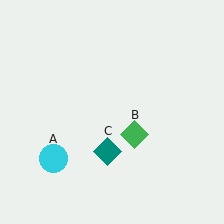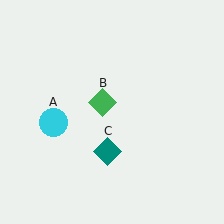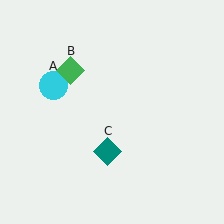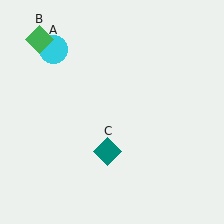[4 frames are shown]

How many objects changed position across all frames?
2 objects changed position: cyan circle (object A), green diamond (object B).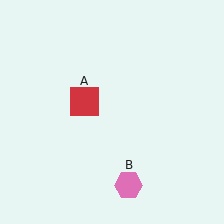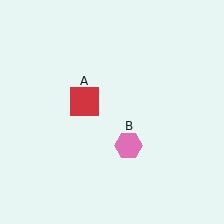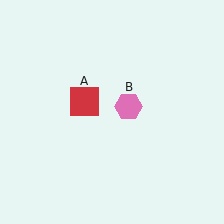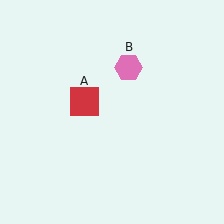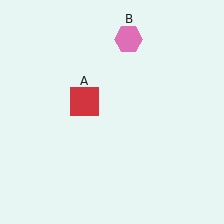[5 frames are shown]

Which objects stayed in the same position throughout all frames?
Red square (object A) remained stationary.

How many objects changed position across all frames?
1 object changed position: pink hexagon (object B).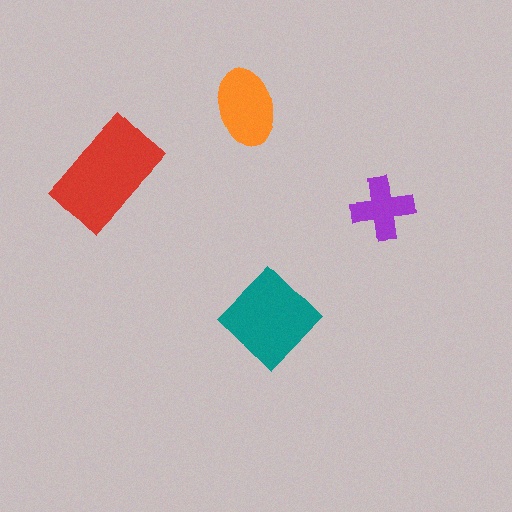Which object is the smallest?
The purple cross.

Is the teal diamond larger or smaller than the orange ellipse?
Larger.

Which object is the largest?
The red rectangle.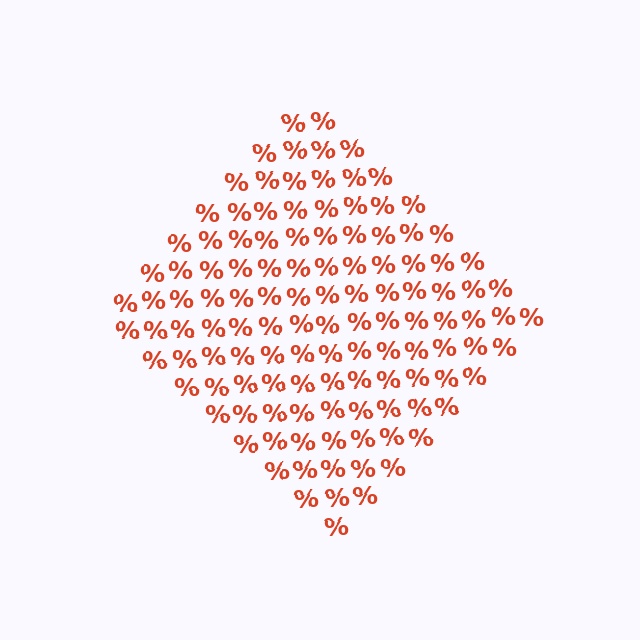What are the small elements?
The small elements are percent signs.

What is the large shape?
The large shape is a diamond.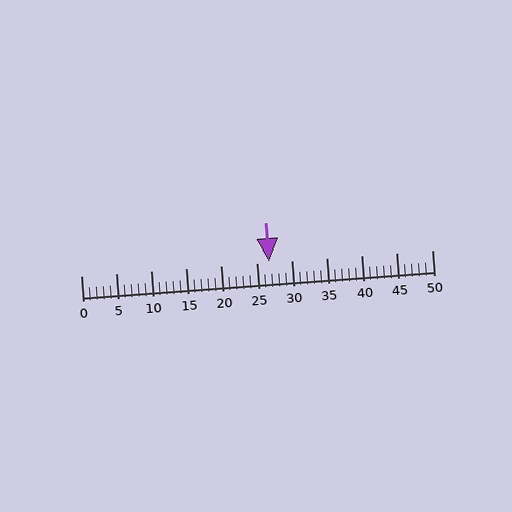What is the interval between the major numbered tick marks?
The major tick marks are spaced 5 units apart.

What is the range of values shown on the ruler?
The ruler shows values from 0 to 50.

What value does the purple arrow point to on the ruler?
The purple arrow points to approximately 27.